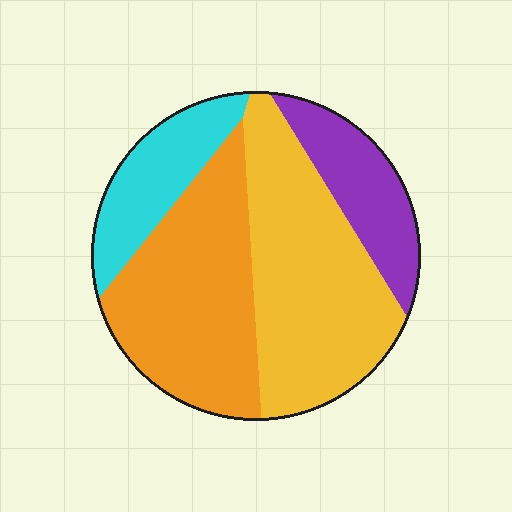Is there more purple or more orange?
Orange.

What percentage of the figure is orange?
Orange takes up about one third (1/3) of the figure.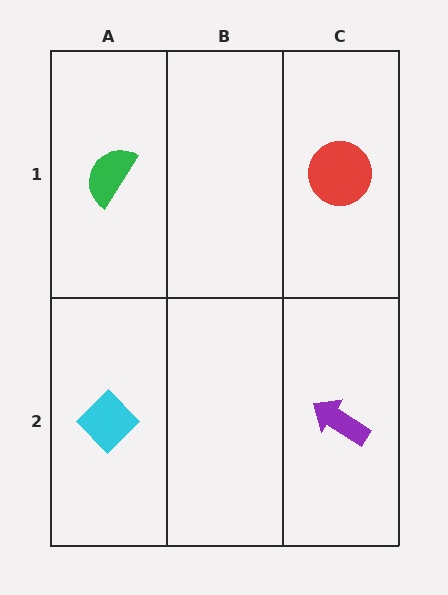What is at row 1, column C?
A red circle.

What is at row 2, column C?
A purple arrow.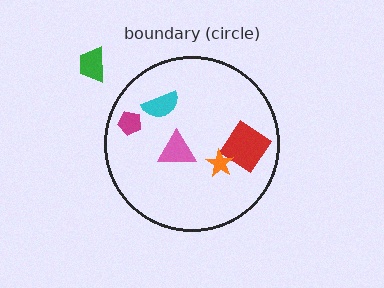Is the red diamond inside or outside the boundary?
Inside.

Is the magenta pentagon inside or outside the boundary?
Inside.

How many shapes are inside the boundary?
5 inside, 1 outside.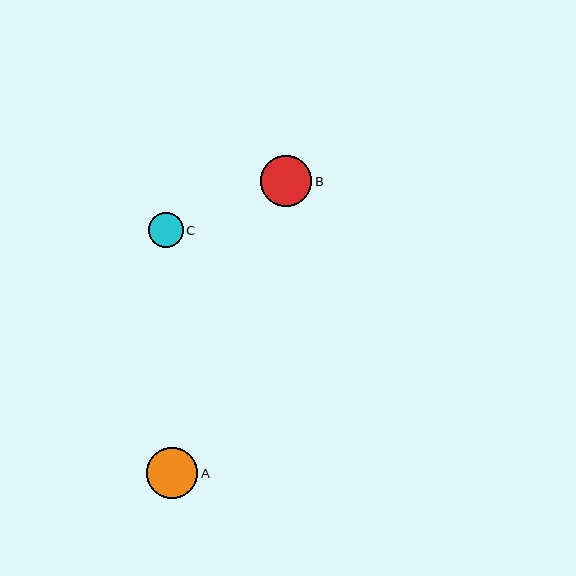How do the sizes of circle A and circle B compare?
Circle A and circle B are approximately the same size.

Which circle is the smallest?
Circle C is the smallest with a size of approximately 34 pixels.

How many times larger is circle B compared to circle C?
Circle B is approximately 1.5 times the size of circle C.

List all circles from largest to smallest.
From largest to smallest: A, B, C.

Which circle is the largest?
Circle A is the largest with a size of approximately 51 pixels.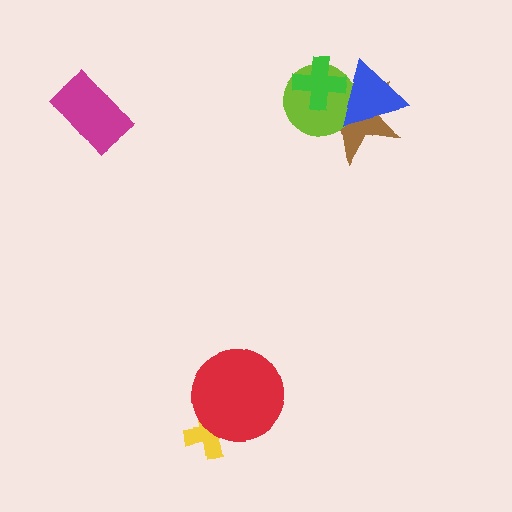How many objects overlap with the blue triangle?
3 objects overlap with the blue triangle.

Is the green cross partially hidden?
Yes, it is partially covered by another shape.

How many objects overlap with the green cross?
3 objects overlap with the green cross.